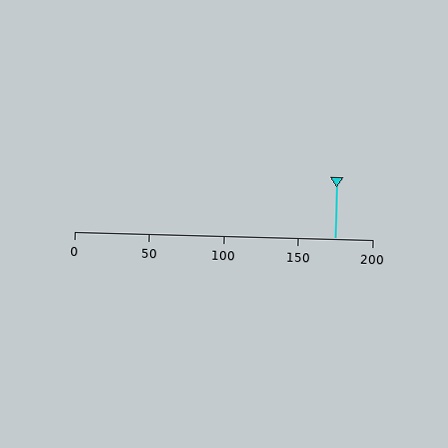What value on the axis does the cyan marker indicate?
The marker indicates approximately 175.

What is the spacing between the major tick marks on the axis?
The major ticks are spaced 50 apart.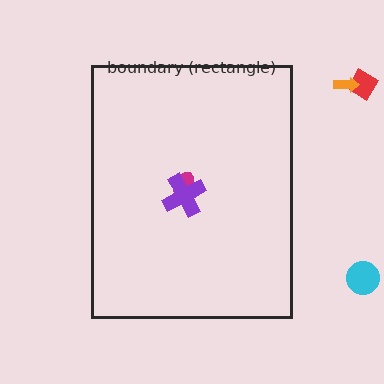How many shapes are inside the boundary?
2 inside, 3 outside.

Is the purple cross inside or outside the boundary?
Inside.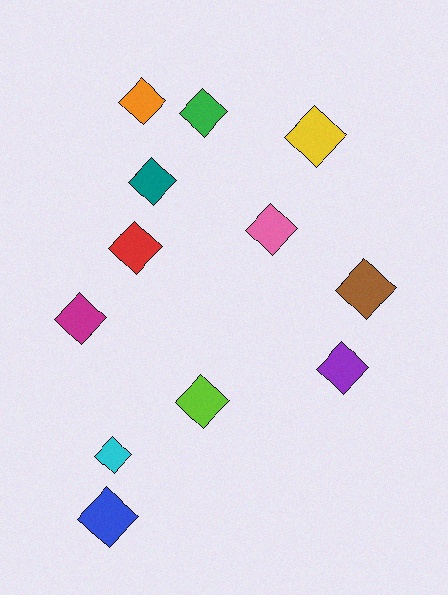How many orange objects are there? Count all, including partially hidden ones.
There is 1 orange object.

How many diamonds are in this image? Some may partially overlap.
There are 12 diamonds.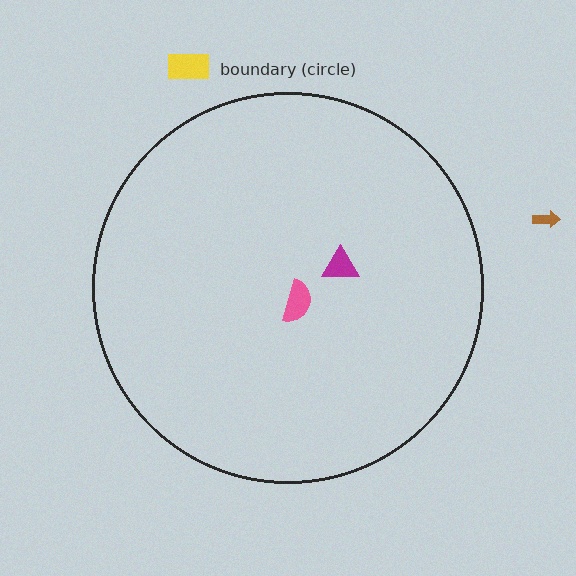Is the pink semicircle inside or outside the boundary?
Inside.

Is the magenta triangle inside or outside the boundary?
Inside.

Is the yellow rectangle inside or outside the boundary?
Outside.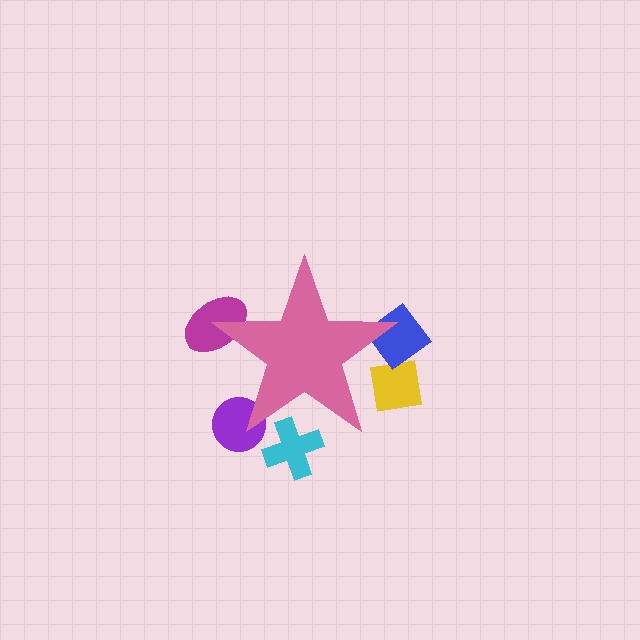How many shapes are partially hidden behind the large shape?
5 shapes are partially hidden.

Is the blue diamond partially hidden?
Yes, the blue diamond is partially hidden behind the pink star.